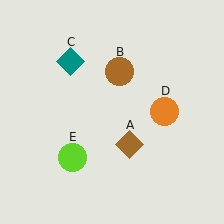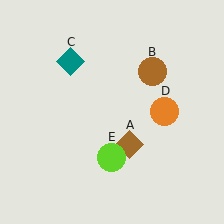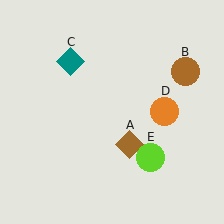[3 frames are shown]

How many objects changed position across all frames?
2 objects changed position: brown circle (object B), lime circle (object E).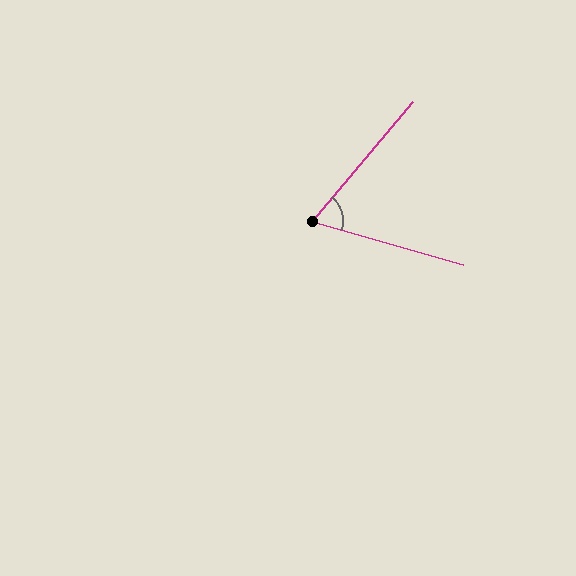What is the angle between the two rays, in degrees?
Approximately 66 degrees.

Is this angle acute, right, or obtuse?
It is acute.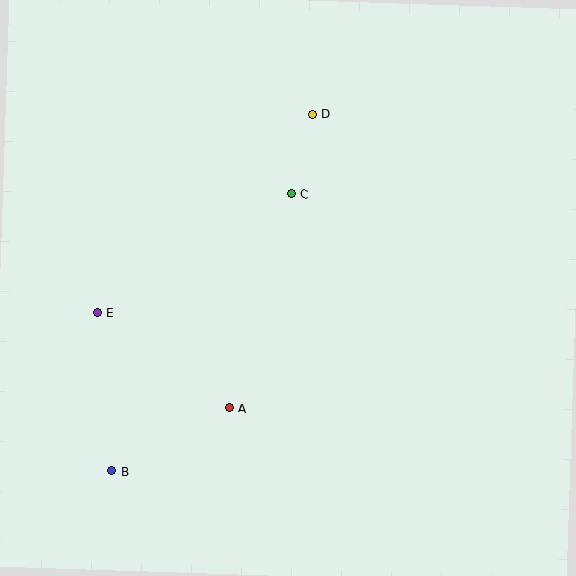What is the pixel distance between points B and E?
The distance between B and E is 159 pixels.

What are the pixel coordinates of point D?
Point D is at (312, 114).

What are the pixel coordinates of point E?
Point E is at (97, 313).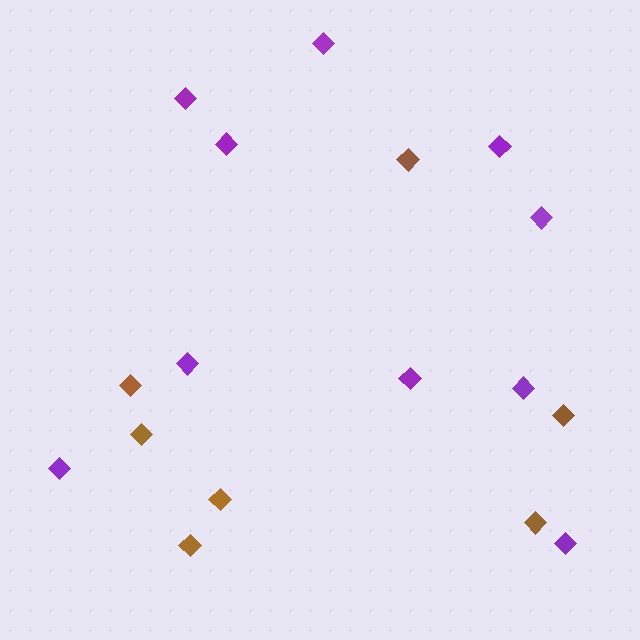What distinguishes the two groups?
There are 2 groups: one group of brown diamonds (7) and one group of purple diamonds (10).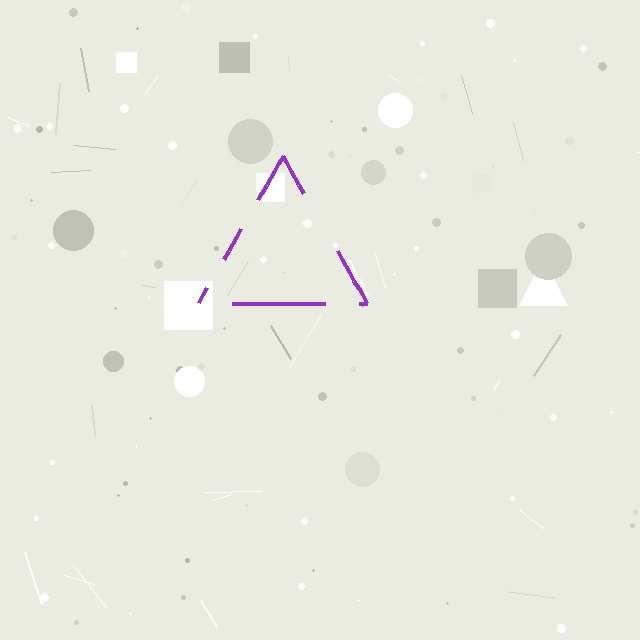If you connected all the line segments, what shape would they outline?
They would outline a triangle.